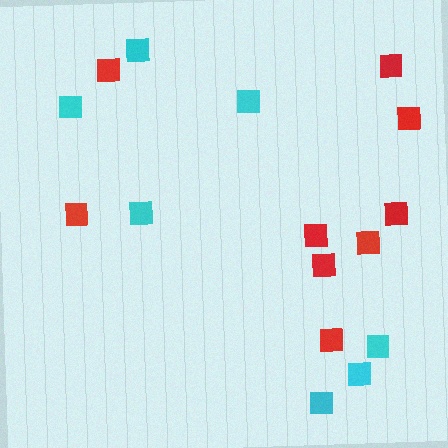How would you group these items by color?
There are 2 groups: one group of red squares (9) and one group of cyan squares (7).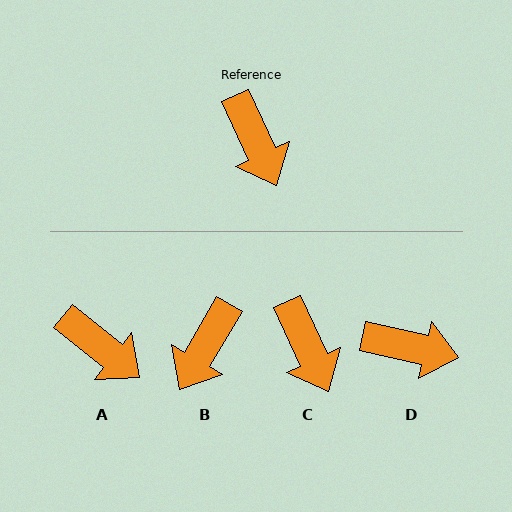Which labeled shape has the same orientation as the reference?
C.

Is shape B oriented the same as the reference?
No, it is off by about 55 degrees.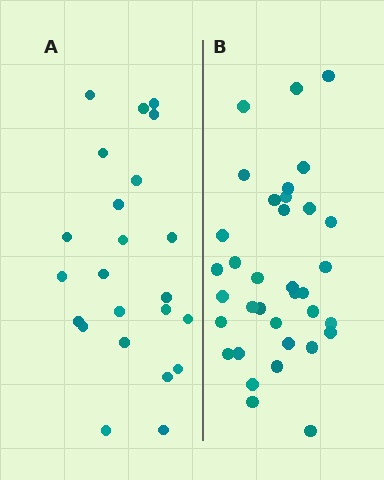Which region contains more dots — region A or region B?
Region B (the right region) has more dots.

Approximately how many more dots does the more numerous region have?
Region B has roughly 12 or so more dots than region A.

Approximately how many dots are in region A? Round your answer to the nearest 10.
About 20 dots. (The exact count is 23, which rounds to 20.)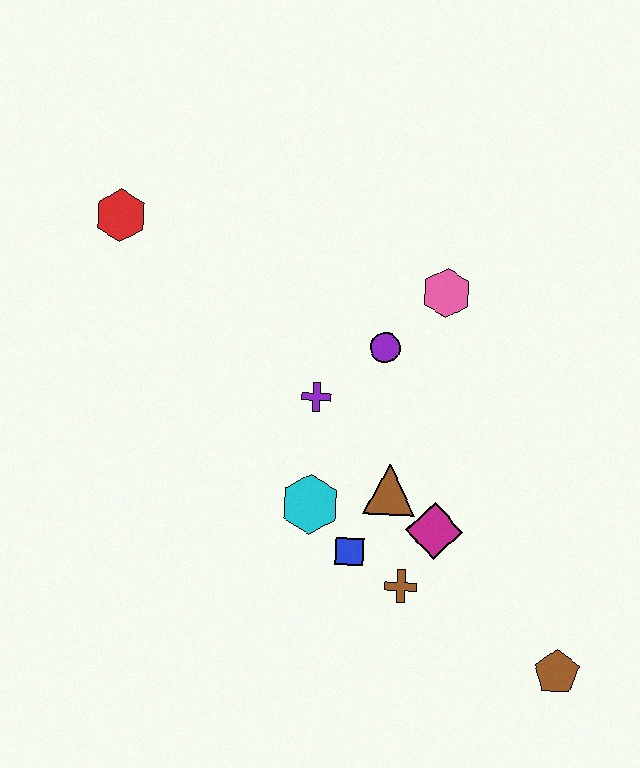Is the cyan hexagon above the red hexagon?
No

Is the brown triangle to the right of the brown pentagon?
No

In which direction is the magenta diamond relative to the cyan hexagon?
The magenta diamond is to the right of the cyan hexagon.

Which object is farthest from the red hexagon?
The brown pentagon is farthest from the red hexagon.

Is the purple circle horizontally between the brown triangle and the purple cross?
Yes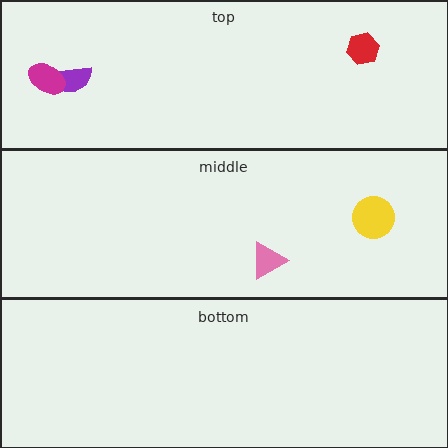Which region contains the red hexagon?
The top region.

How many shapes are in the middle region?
2.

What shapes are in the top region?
The red hexagon, the purple semicircle, the magenta ellipse.